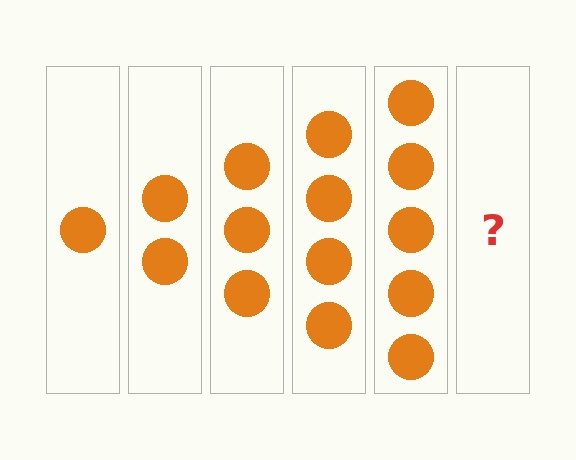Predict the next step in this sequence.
The next step is 6 circles.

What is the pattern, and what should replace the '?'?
The pattern is that each step adds one more circle. The '?' should be 6 circles.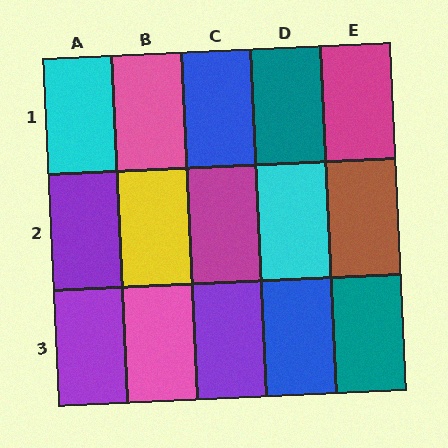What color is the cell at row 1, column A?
Cyan.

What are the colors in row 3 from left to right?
Purple, pink, purple, blue, teal.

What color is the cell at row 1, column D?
Teal.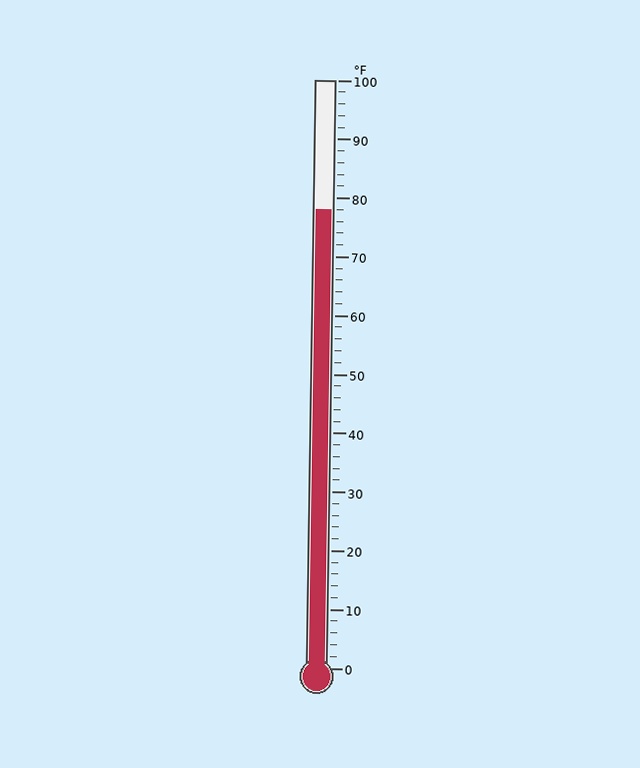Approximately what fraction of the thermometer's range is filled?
The thermometer is filled to approximately 80% of its range.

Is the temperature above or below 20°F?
The temperature is above 20°F.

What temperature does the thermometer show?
The thermometer shows approximately 78°F.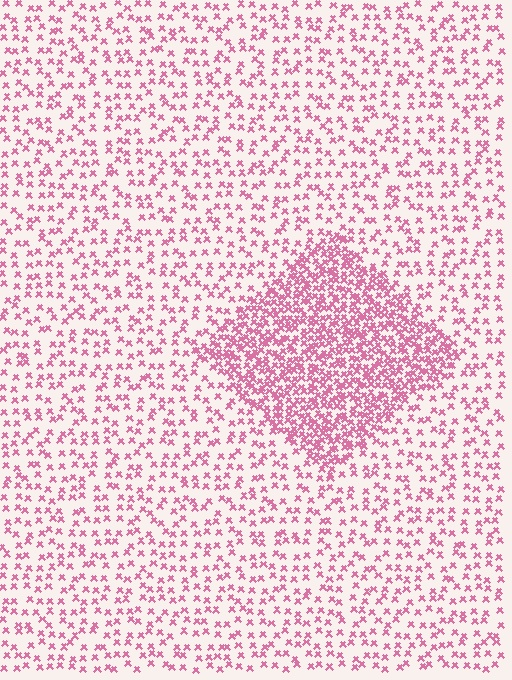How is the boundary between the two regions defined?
The boundary is defined by a change in element density (approximately 2.6x ratio). All elements are the same color, size, and shape.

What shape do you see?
I see a diamond.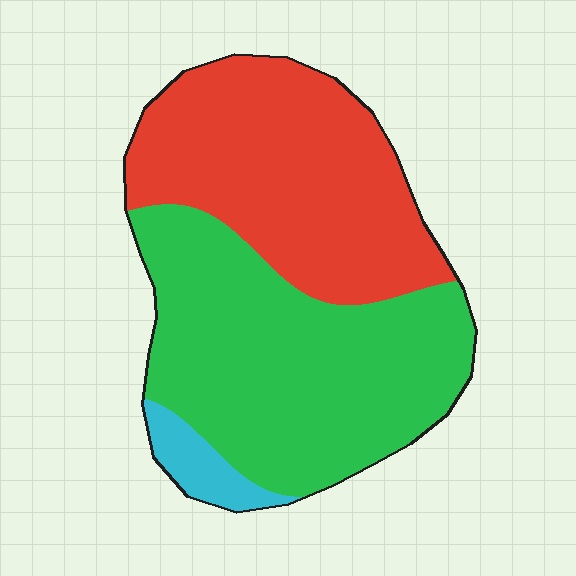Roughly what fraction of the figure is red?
Red covers 43% of the figure.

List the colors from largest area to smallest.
From largest to smallest: green, red, cyan.